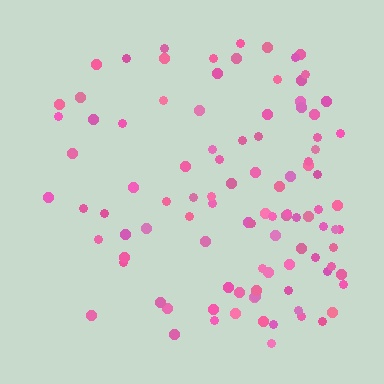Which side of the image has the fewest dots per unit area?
The left.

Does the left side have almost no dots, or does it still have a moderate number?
Still a moderate number, just noticeably fewer than the right.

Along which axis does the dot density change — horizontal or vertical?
Horizontal.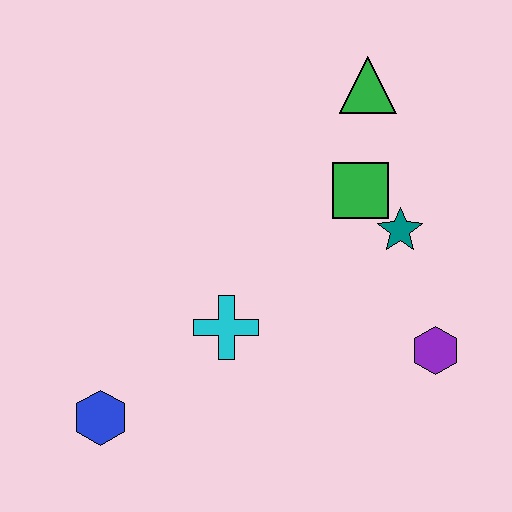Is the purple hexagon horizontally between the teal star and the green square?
No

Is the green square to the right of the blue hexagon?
Yes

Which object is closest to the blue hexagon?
The cyan cross is closest to the blue hexagon.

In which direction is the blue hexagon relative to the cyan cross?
The blue hexagon is to the left of the cyan cross.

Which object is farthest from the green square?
The blue hexagon is farthest from the green square.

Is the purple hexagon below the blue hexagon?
No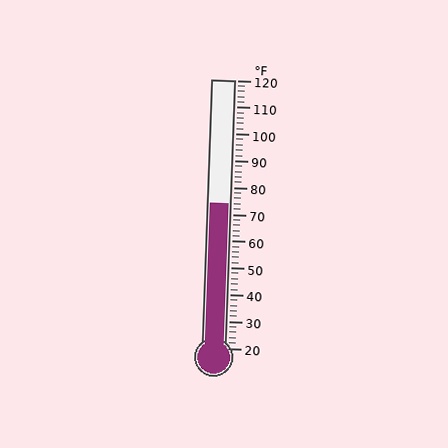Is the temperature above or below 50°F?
The temperature is above 50°F.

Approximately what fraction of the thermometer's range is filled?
The thermometer is filled to approximately 55% of its range.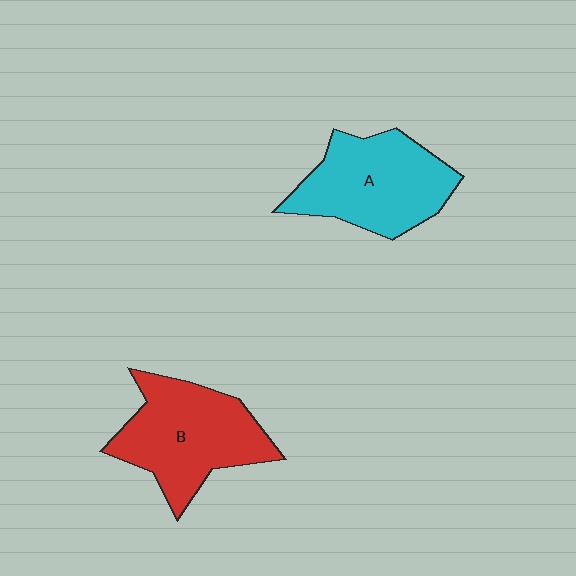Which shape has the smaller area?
Shape A (cyan).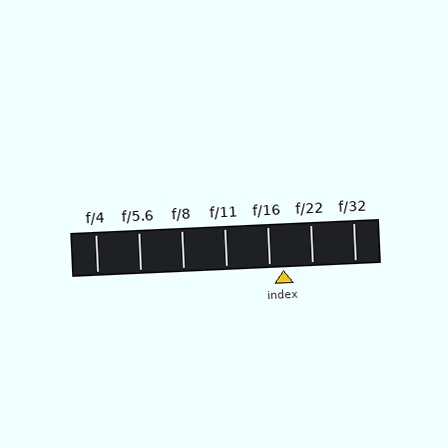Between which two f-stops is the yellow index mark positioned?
The index mark is between f/16 and f/22.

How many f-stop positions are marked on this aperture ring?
There are 7 f-stop positions marked.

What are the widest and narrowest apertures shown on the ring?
The widest aperture shown is f/4 and the narrowest is f/32.